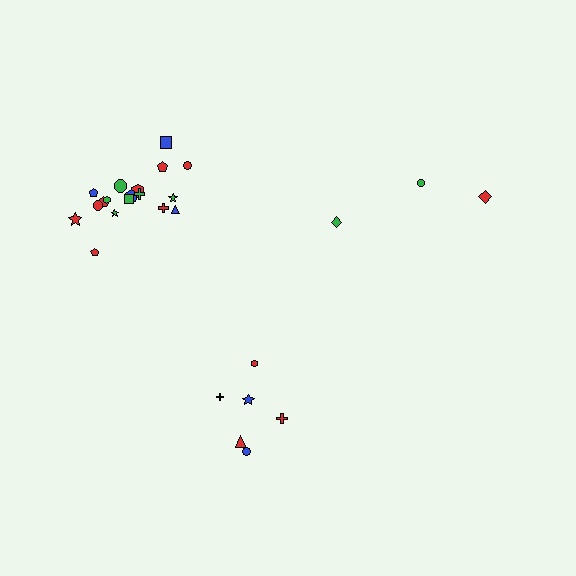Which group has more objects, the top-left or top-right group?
The top-left group.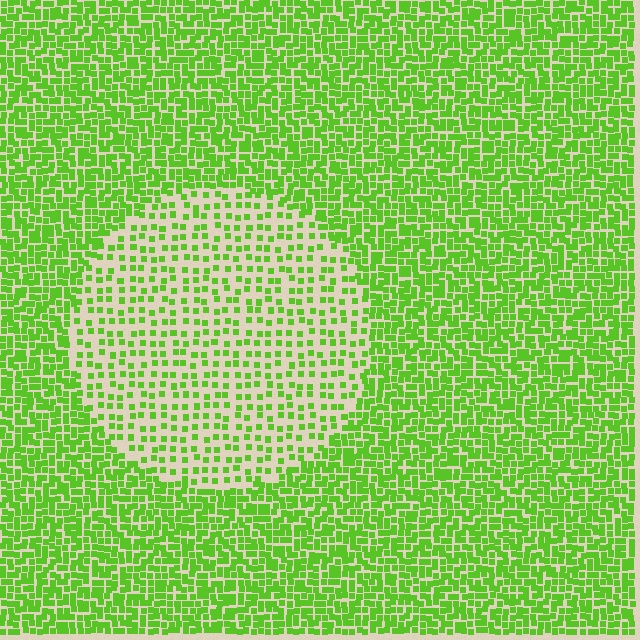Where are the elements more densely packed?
The elements are more densely packed outside the circle boundary.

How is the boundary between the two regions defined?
The boundary is defined by a change in element density (approximately 2.3x ratio). All elements are the same color, size, and shape.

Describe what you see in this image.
The image contains small lime elements arranged at two different densities. A circle-shaped region is visible where the elements are less densely packed than the surrounding area.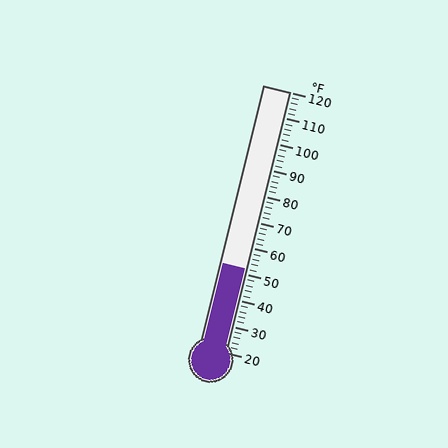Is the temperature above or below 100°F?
The temperature is below 100°F.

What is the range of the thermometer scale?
The thermometer scale ranges from 20°F to 120°F.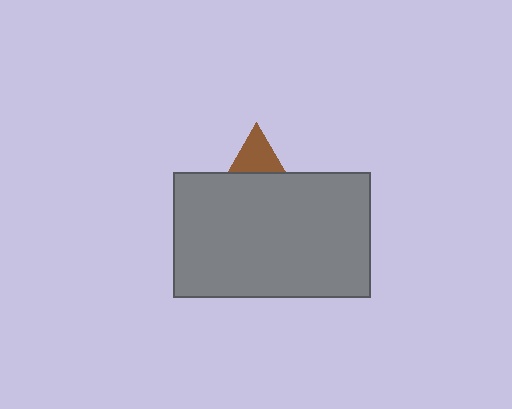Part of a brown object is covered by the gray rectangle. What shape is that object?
It is a triangle.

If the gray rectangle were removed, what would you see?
You would see the complete brown triangle.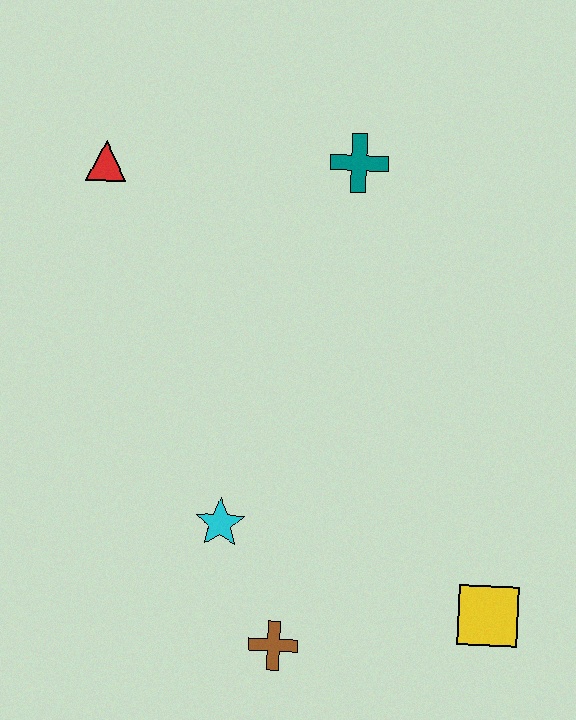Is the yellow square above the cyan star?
No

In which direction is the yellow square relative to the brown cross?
The yellow square is to the right of the brown cross.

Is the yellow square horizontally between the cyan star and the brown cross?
No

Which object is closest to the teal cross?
The red triangle is closest to the teal cross.